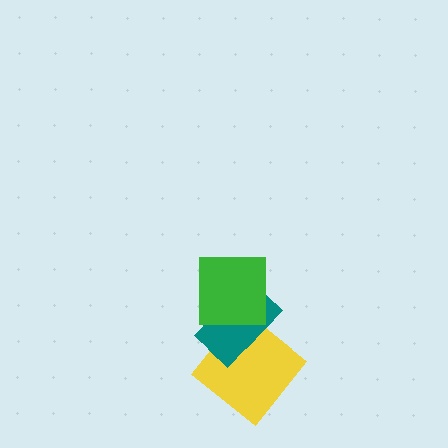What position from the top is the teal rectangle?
The teal rectangle is 2nd from the top.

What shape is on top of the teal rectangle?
The green square is on top of the teal rectangle.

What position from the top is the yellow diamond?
The yellow diamond is 3rd from the top.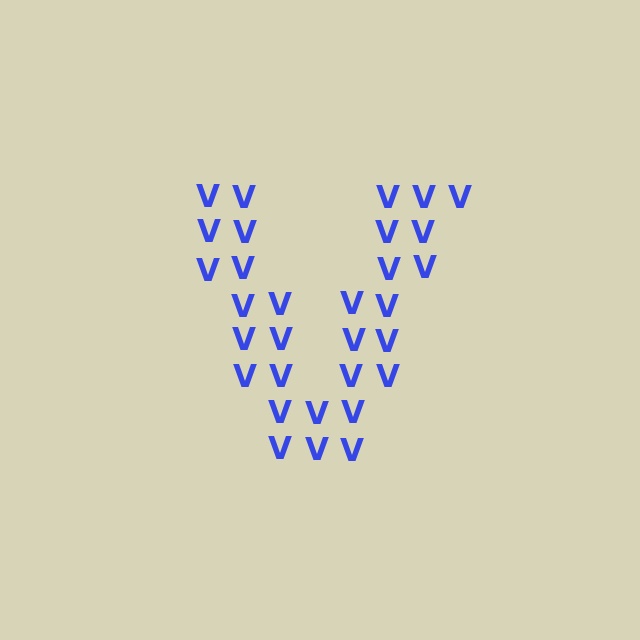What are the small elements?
The small elements are letter V's.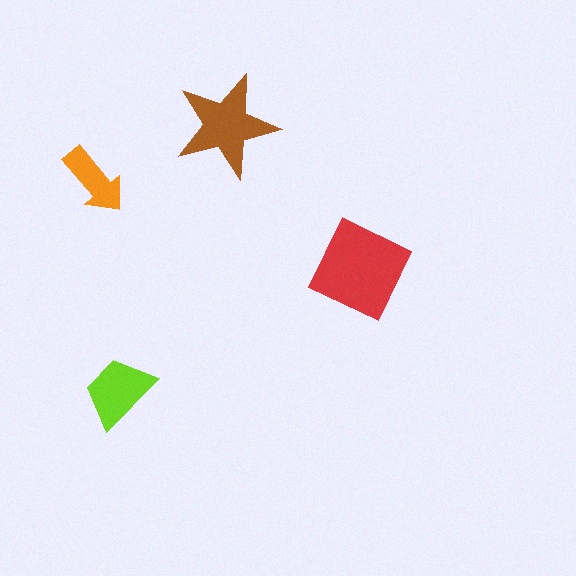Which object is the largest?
The red square.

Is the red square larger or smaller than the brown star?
Larger.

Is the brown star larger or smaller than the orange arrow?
Larger.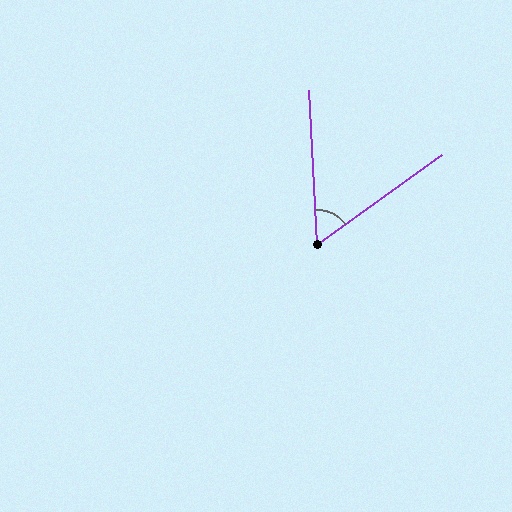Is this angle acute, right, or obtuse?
It is acute.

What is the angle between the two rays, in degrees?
Approximately 57 degrees.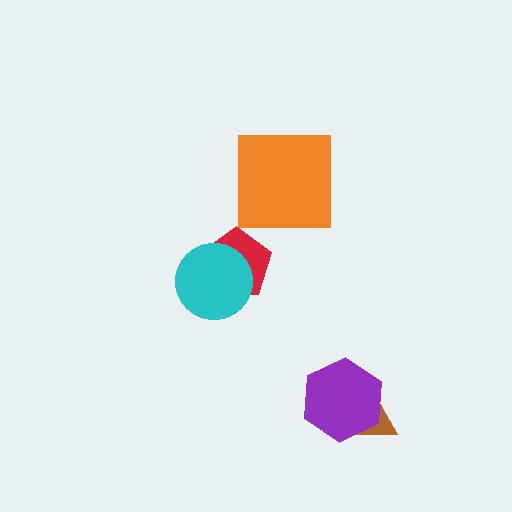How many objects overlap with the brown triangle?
1 object overlaps with the brown triangle.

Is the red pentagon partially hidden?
Yes, it is partially covered by another shape.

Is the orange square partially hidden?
No, no other shape covers it.